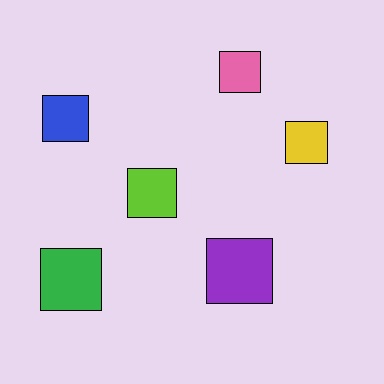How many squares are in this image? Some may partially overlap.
There are 6 squares.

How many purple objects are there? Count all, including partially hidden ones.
There is 1 purple object.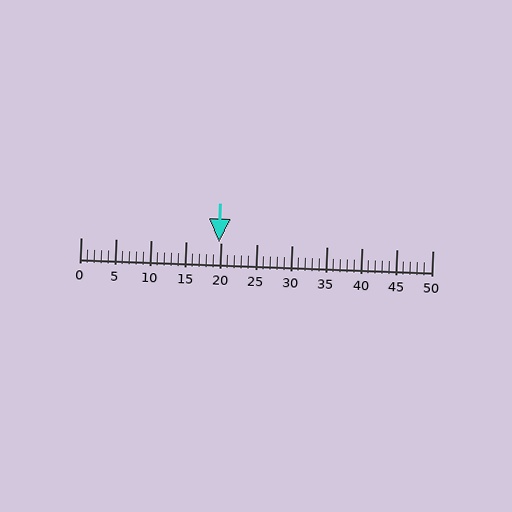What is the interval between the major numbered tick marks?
The major tick marks are spaced 5 units apart.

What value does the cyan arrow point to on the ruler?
The cyan arrow points to approximately 20.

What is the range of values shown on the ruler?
The ruler shows values from 0 to 50.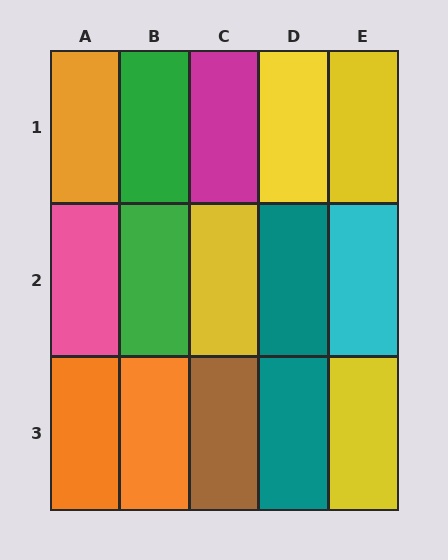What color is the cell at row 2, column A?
Pink.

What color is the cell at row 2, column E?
Cyan.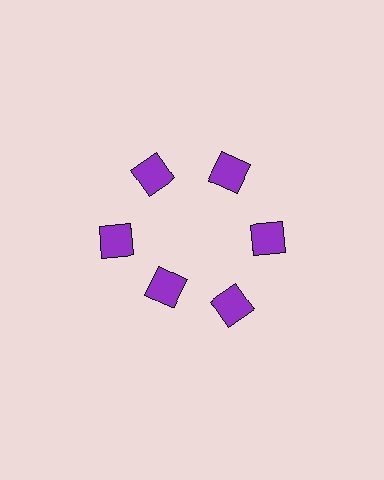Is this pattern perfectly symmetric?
No. The 6 purple squares are arranged in a ring, but one element near the 7 o'clock position is pulled inward toward the center, breaking the 6-fold rotational symmetry.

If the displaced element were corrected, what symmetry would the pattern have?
It would have 6-fold rotational symmetry — the pattern would map onto itself every 60 degrees.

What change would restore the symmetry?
The symmetry would be restored by moving it outward, back onto the ring so that all 6 squares sit at equal angles and equal distance from the center.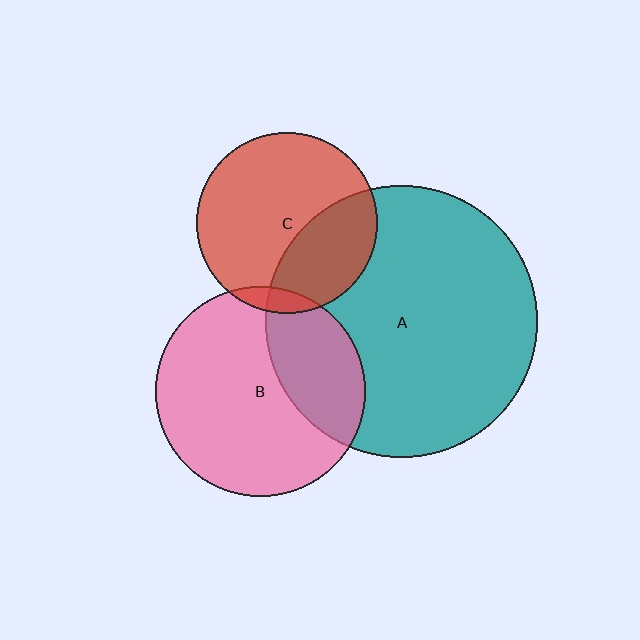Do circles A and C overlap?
Yes.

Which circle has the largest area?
Circle A (teal).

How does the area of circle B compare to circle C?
Approximately 1.3 times.